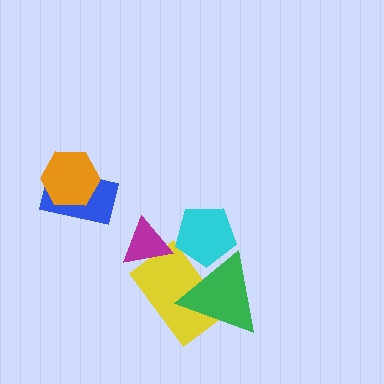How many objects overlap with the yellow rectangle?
3 objects overlap with the yellow rectangle.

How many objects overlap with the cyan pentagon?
2 objects overlap with the cyan pentagon.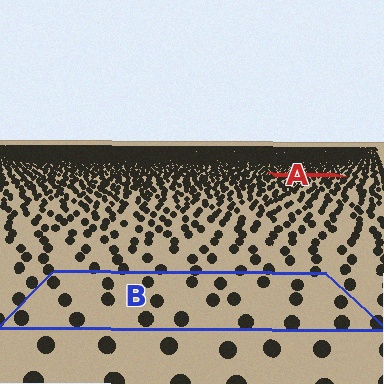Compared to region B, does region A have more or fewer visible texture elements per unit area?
Region A has more texture elements per unit area — they are packed more densely because it is farther away.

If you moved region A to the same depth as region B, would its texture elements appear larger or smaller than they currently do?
They would appear larger. At a closer depth, the same texture elements are projected at a bigger on-screen size.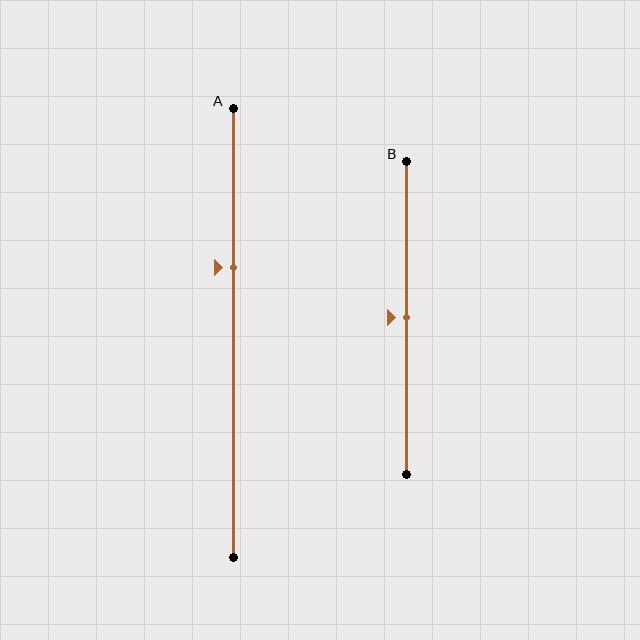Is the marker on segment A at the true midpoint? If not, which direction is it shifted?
No, the marker on segment A is shifted upward by about 15% of the segment length.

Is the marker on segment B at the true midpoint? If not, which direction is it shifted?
Yes, the marker on segment B is at the true midpoint.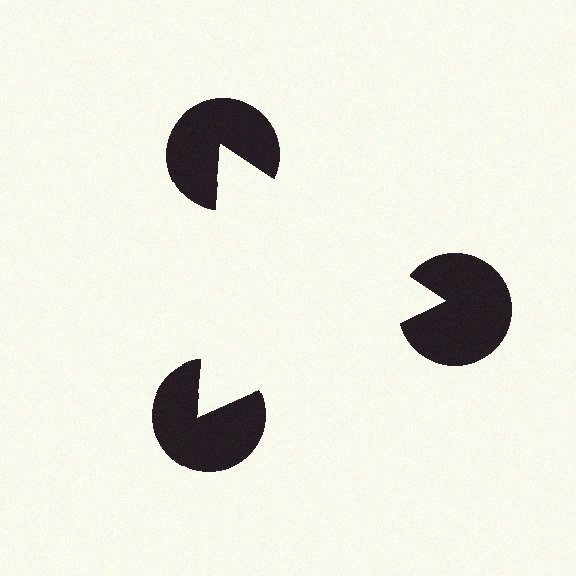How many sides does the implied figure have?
3 sides.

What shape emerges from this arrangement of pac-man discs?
An illusory triangle — its edges are inferred from the aligned wedge cuts in the pac-man discs, not physically drawn.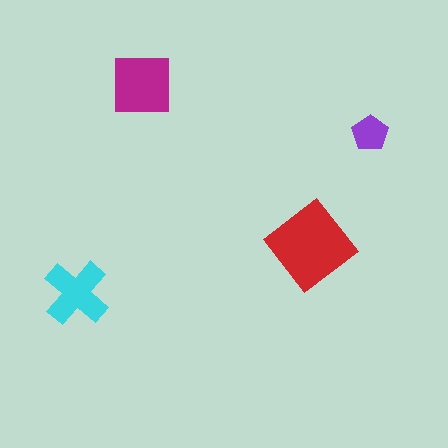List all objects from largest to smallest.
The red diamond, the magenta square, the cyan cross, the purple pentagon.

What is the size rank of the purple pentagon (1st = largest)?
4th.